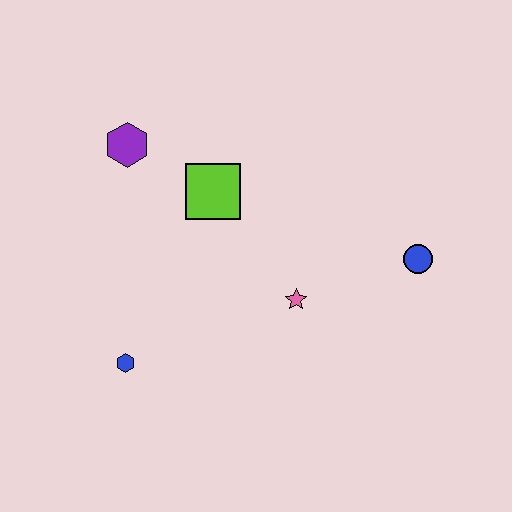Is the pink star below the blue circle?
Yes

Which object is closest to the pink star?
The blue circle is closest to the pink star.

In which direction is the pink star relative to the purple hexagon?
The pink star is to the right of the purple hexagon.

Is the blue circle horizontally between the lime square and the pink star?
No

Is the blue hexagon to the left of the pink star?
Yes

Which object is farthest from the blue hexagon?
The blue circle is farthest from the blue hexagon.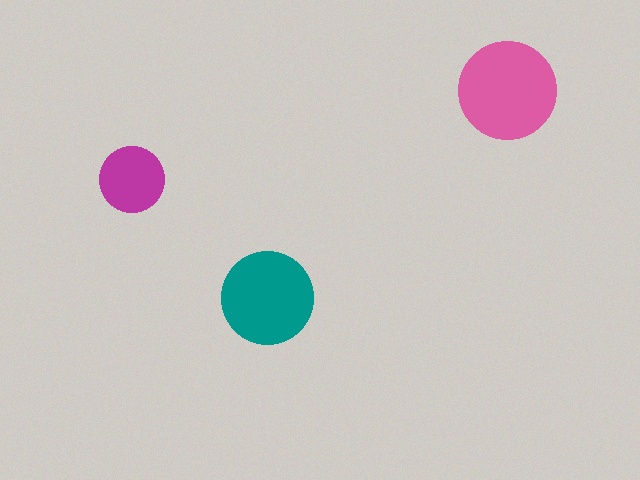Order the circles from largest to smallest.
the pink one, the teal one, the magenta one.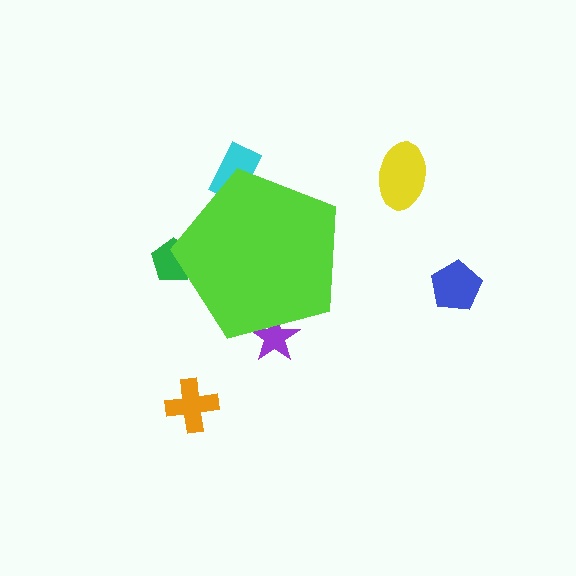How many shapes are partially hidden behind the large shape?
3 shapes are partially hidden.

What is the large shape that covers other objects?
A lime pentagon.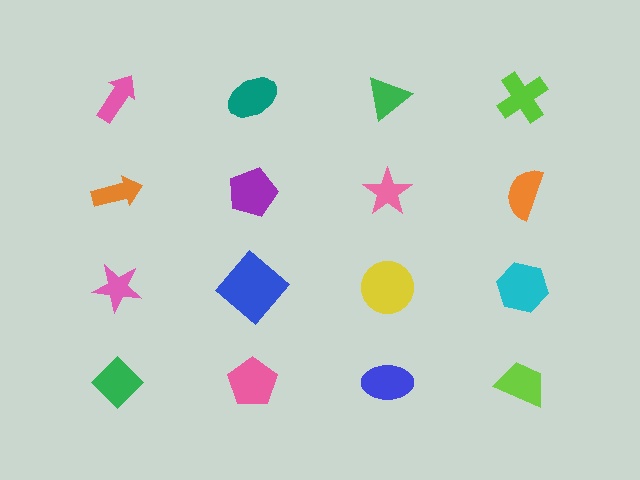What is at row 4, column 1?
A green diamond.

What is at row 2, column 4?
An orange semicircle.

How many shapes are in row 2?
4 shapes.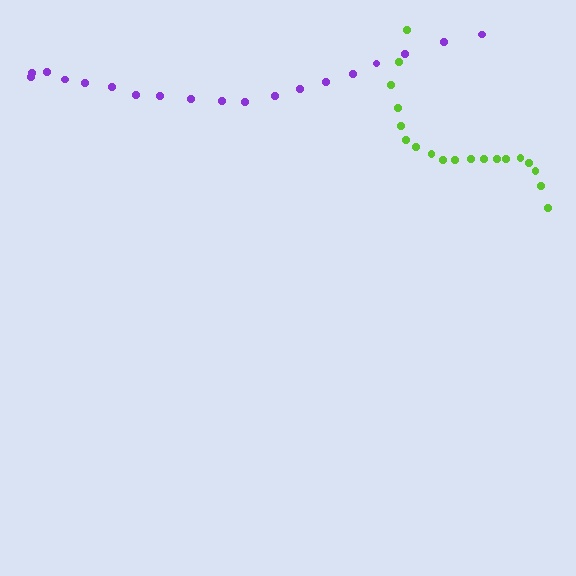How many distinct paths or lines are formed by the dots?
There are 2 distinct paths.